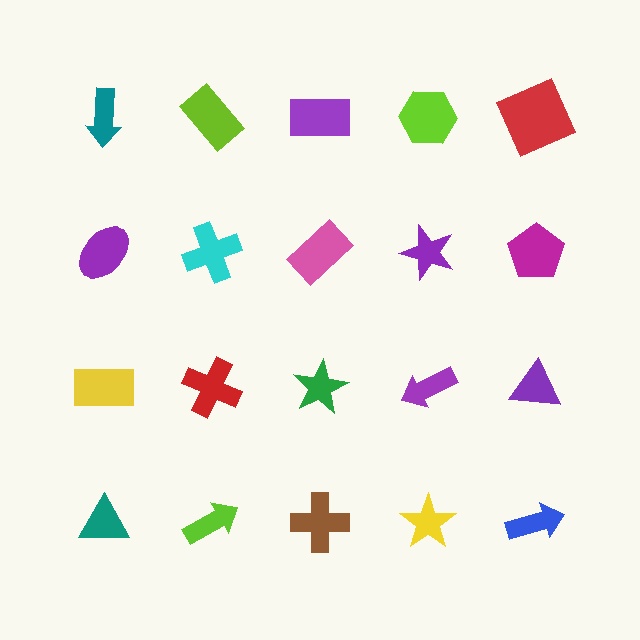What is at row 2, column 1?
A purple ellipse.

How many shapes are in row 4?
5 shapes.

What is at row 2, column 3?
A pink rectangle.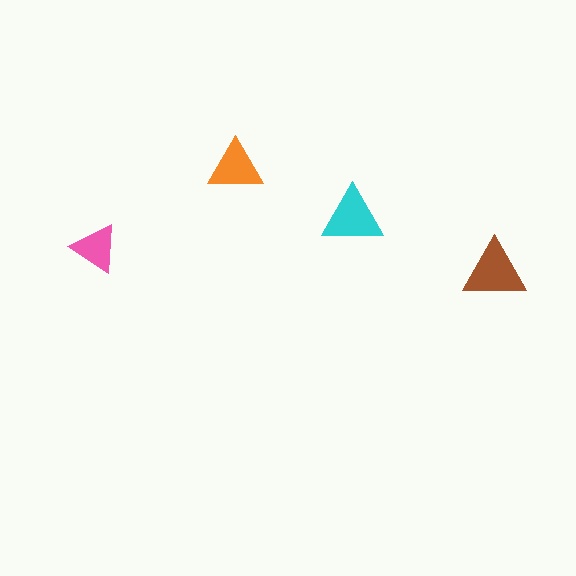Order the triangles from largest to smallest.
the brown one, the cyan one, the orange one, the pink one.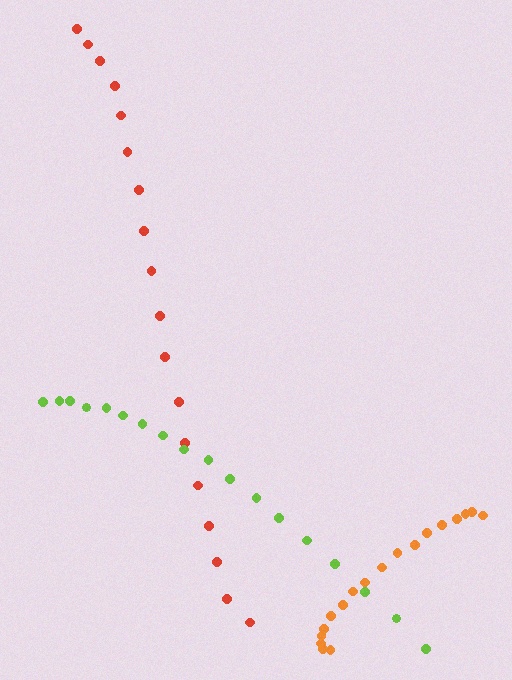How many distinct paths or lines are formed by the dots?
There are 3 distinct paths.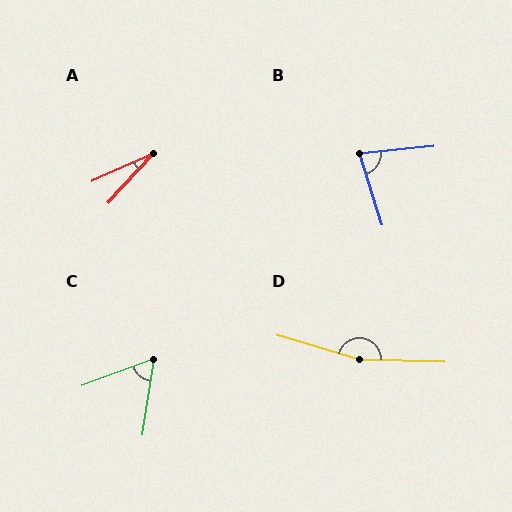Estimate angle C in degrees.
Approximately 61 degrees.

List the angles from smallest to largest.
A (23°), C (61°), B (78°), D (165°).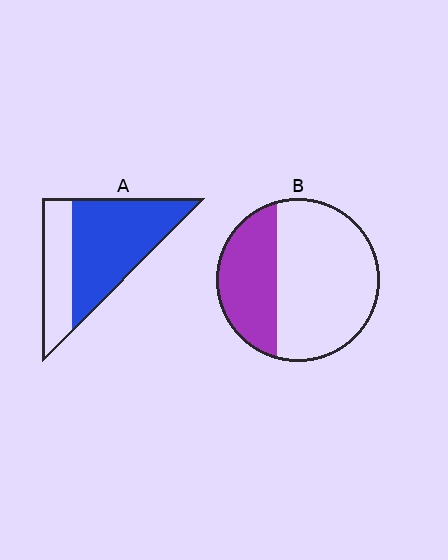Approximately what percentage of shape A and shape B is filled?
A is approximately 65% and B is approximately 35%.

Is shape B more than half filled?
No.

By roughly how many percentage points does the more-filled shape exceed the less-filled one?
By roughly 35 percentage points (A over B).